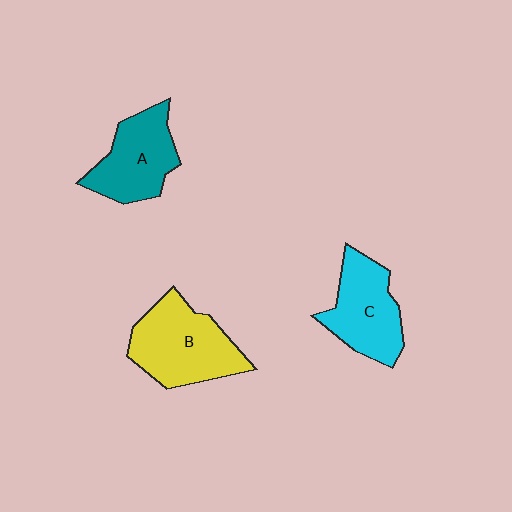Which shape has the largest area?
Shape B (yellow).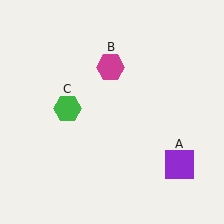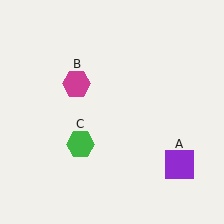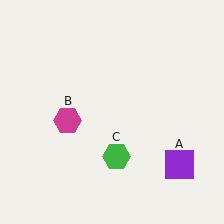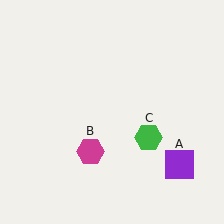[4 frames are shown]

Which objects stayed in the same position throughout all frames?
Purple square (object A) remained stationary.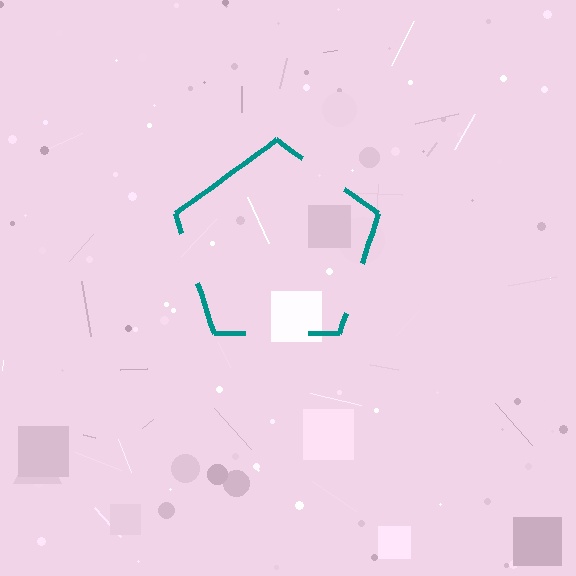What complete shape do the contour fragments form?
The contour fragments form a pentagon.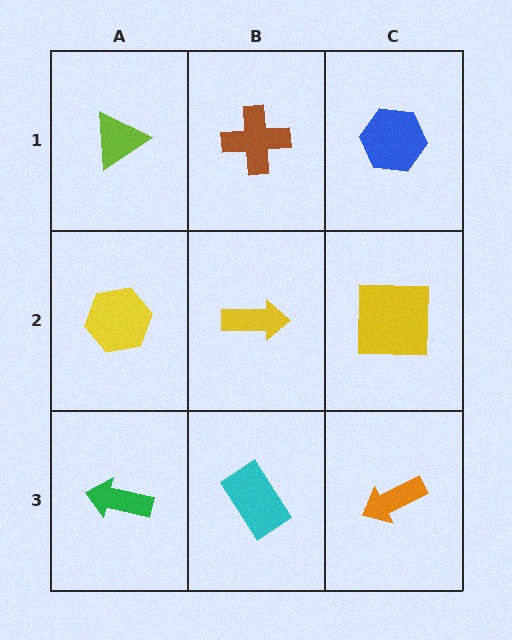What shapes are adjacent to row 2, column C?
A blue hexagon (row 1, column C), an orange arrow (row 3, column C), a yellow arrow (row 2, column B).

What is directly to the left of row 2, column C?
A yellow arrow.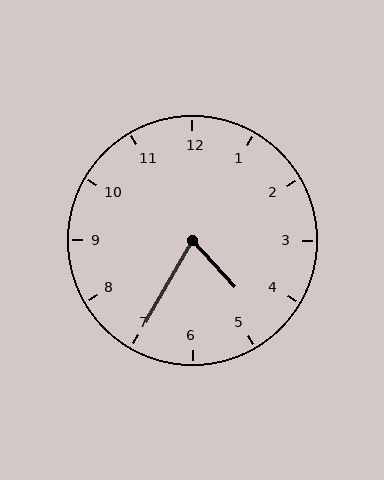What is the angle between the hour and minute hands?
Approximately 72 degrees.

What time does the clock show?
4:35.